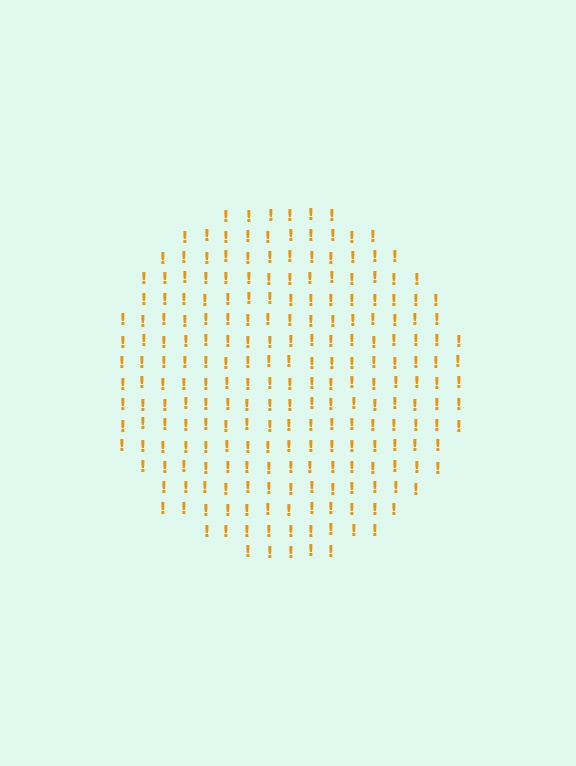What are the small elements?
The small elements are exclamation marks.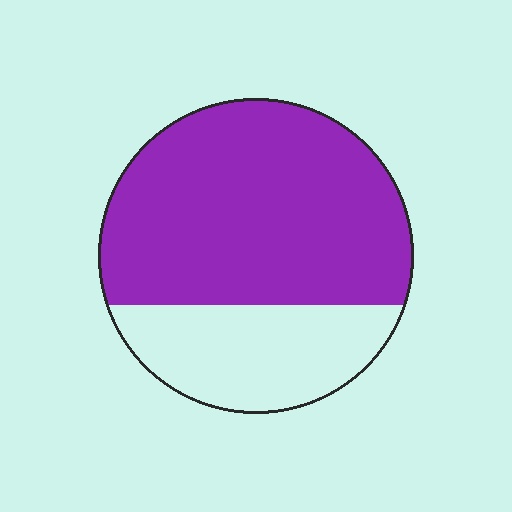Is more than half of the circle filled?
Yes.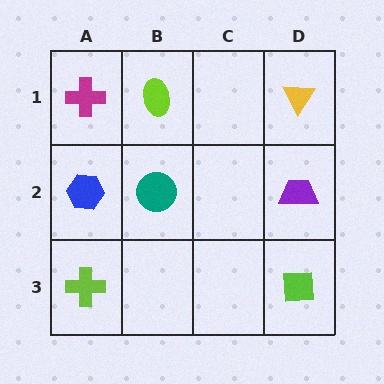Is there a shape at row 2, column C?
No, that cell is empty.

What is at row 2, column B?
A teal circle.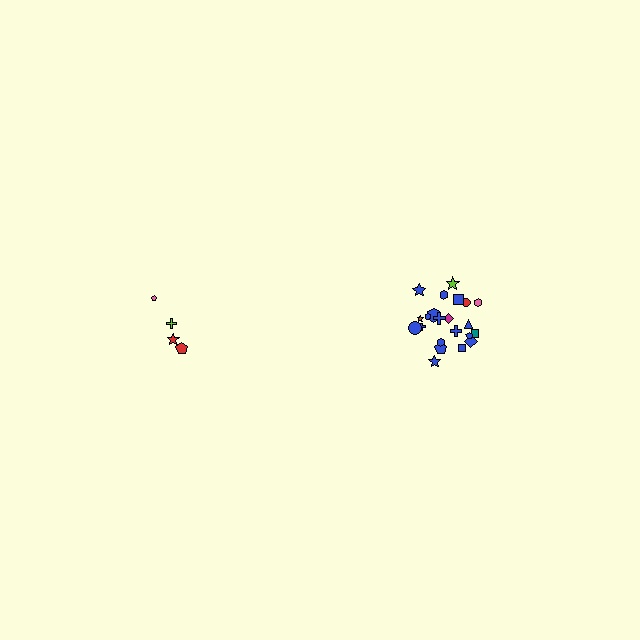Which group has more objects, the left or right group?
The right group.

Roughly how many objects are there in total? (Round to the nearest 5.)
Roughly 25 objects in total.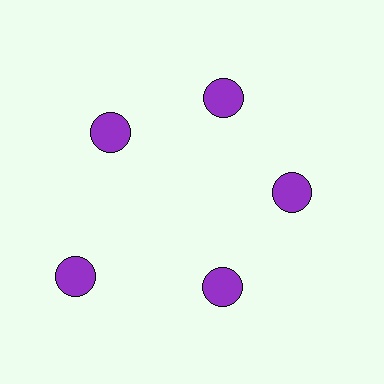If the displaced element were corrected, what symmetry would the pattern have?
It would have 5-fold rotational symmetry — the pattern would map onto itself every 72 degrees.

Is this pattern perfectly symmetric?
No. The 5 purple circles are arranged in a ring, but one element near the 8 o'clock position is pushed outward from the center, breaking the 5-fold rotational symmetry.